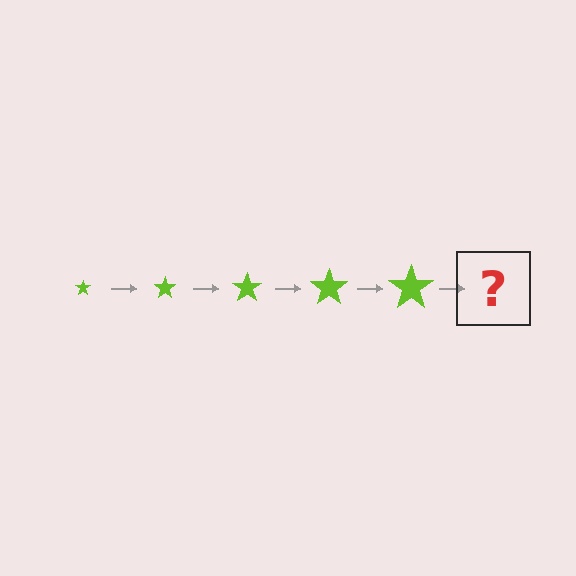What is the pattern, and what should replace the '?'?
The pattern is that the star gets progressively larger each step. The '?' should be a lime star, larger than the previous one.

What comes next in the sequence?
The next element should be a lime star, larger than the previous one.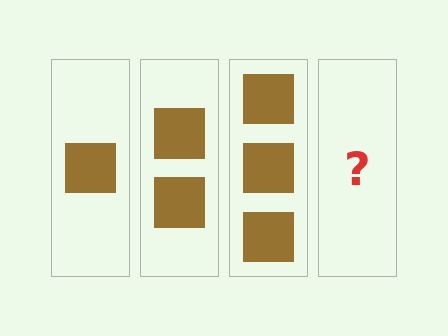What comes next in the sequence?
The next element should be 4 squares.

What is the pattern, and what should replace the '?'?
The pattern is that each step adds one more square. The '?' should be 4 squares.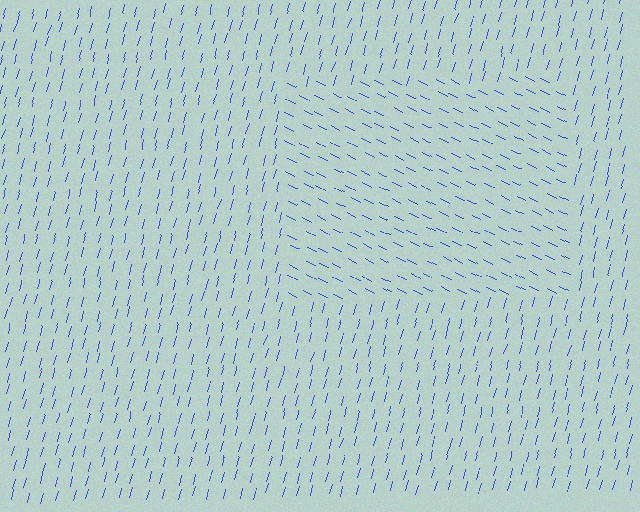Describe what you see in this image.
The image is filled with small blue line segments. A rectangle region in the image has lines oriented differently from the surrounding lines, creating a visible texture boundary.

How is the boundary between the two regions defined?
The boundary is defined purely by a change in line orientation (approximately 79 degrees difference). All lines are the same color and thickness.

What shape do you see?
I see a rectangle.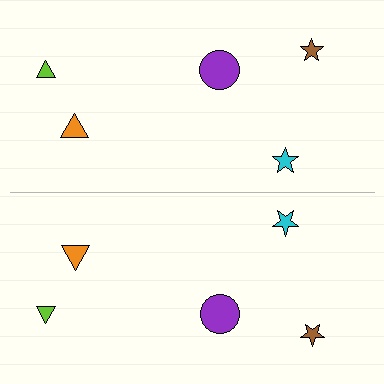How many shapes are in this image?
There are 10 shapes in this image.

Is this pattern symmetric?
Yes, this pattern has bilateral (reflection) symmetry.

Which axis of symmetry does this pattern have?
The pattern has a horizontal axis of symmetry running through the center of the image.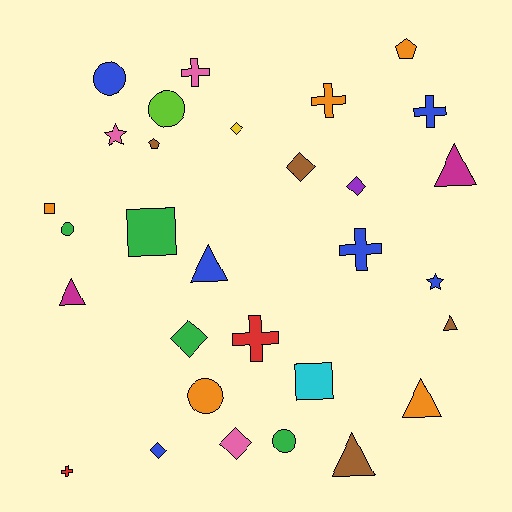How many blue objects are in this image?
There are 6 blue objects.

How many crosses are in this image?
There are 6 crosses.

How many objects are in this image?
There are 30 objects.